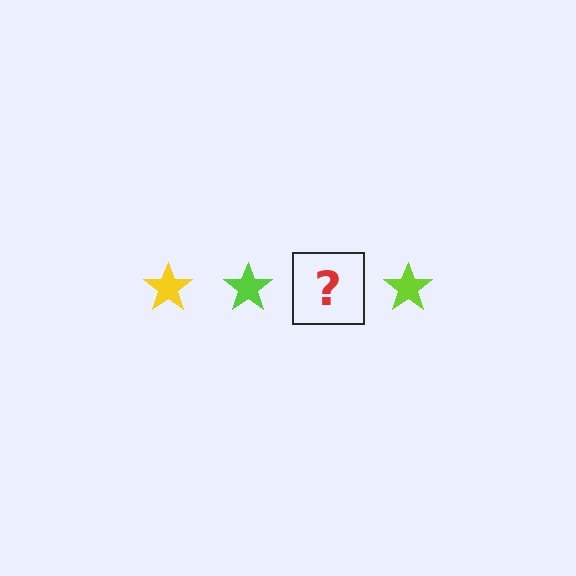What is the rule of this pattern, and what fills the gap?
The rule is that the pattern cycles through yellow, lime stars. The gap should be filled with a yellow star.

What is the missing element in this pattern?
The missing element is a yellow star.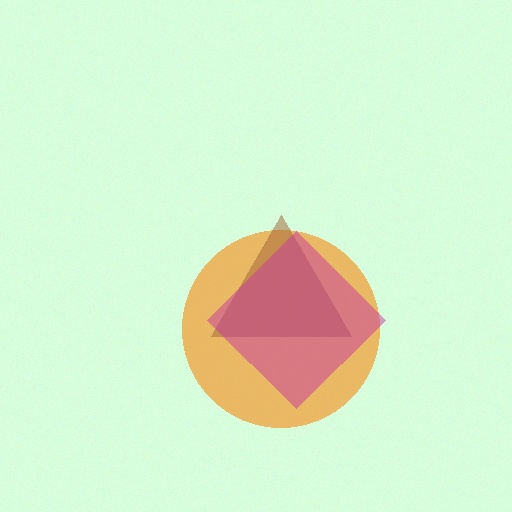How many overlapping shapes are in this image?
There are 3 overlapping shapes in the image.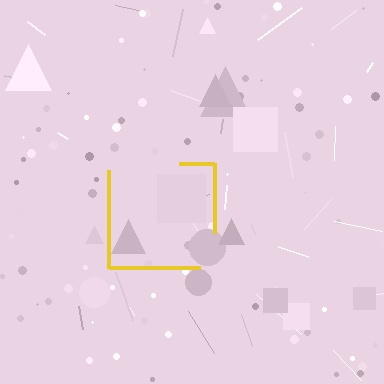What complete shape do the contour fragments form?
The contour fragments form a square.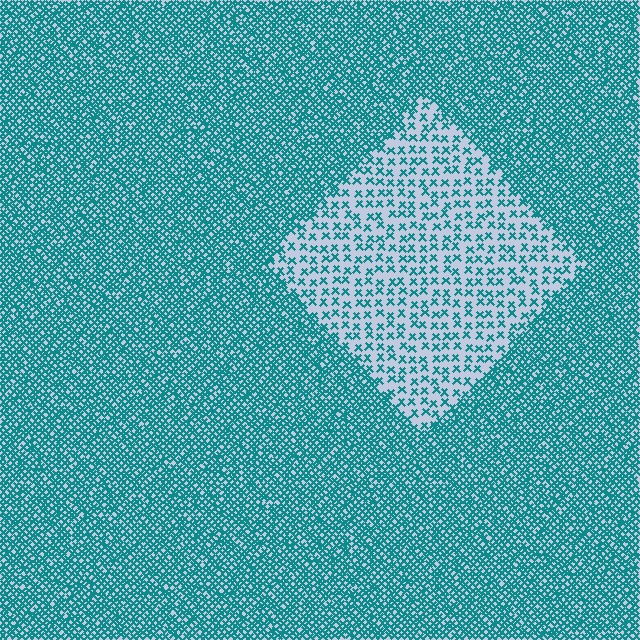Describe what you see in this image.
The image contains small teal elements arranged at two different densities. A diamond-shaped region is visible where the elements are less densely packed than the surrounding area.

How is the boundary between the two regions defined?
The boundary is defined by a change in element density (approximately 2.9x ratio). All elements are the same color, size, and shape.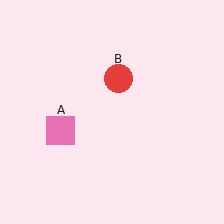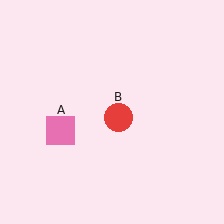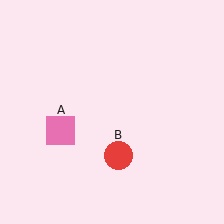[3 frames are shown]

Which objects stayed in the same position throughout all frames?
Pink square (object A) remained stationary.